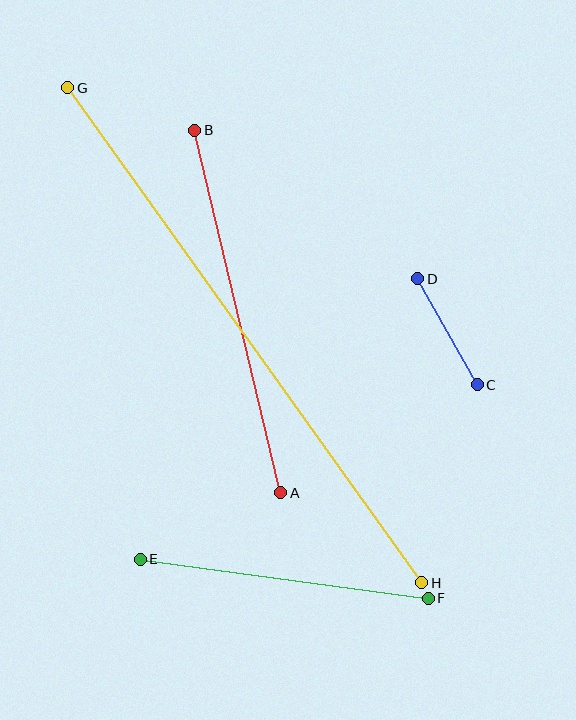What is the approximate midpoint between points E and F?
The midpoint is at approximately (284, 579) pixels.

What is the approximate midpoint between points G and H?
The midpoint is at approximately (245, 335) pixels.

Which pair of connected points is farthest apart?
Points G and H are farthest apart.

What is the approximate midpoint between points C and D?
The midpoint is at approximately (447, 332) pixels.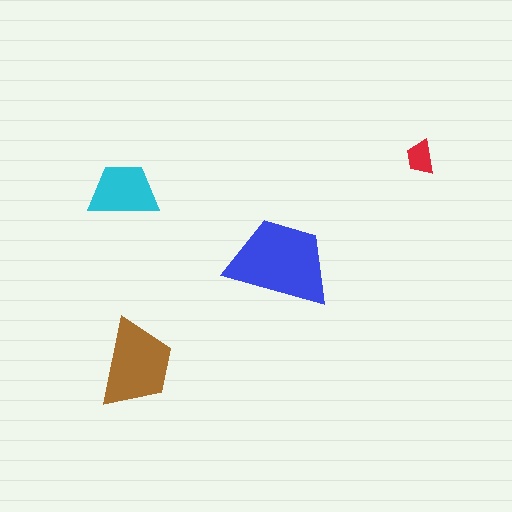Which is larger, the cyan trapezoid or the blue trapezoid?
The blue one.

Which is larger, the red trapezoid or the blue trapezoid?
The blue one.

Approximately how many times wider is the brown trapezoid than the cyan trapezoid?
About 1.5 times wider.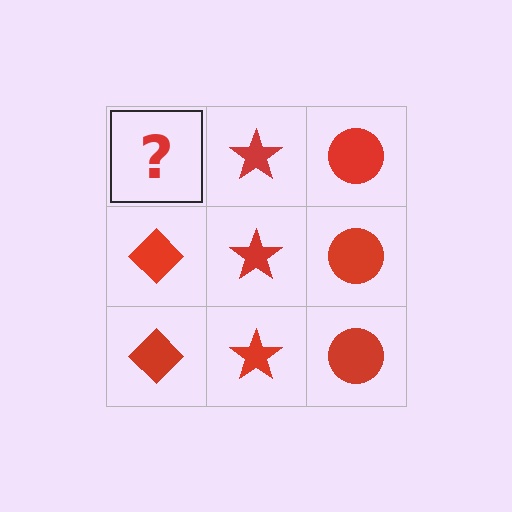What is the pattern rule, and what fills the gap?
The rule is that each column has a consistent shape. The gap should be filled with a red diamond.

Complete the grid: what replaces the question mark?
The question mark should be replaced with a red diamond.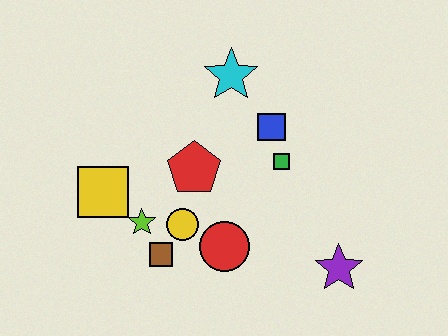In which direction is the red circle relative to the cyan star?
The red circle is below the cyan star.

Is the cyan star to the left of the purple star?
Yes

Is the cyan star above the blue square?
Yes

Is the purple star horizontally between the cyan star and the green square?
No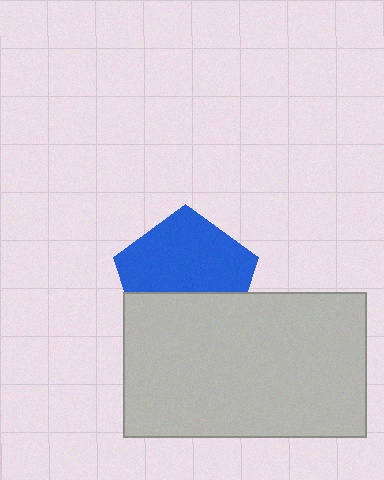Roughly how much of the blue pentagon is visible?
About half of it is visible (roughly 60%).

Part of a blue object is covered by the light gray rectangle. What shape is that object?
It is a pentagon.